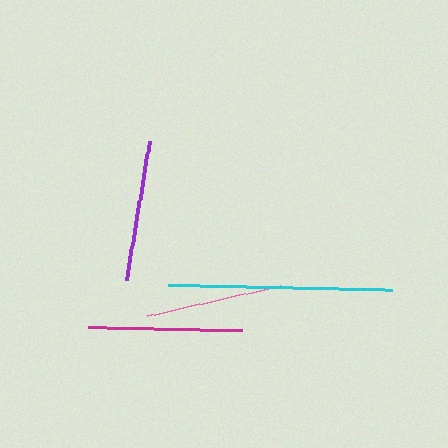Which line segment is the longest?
The cyan line is the longest at approximately 224 pixels.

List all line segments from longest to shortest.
From longest to shortest: cyan, magenta, purple, pink.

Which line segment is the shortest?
The pink line is the shortest at approximately 137 pixels.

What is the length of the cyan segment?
The cyan segment is approximately 224 pixels long.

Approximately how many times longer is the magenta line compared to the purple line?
The magenta line is approximately 1.1 times the length of the purple line.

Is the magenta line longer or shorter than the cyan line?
The cyan line is longer than the magenta line.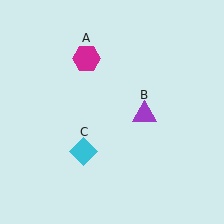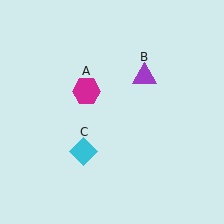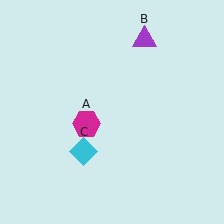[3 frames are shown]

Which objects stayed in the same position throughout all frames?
Cyan diamond (object C) remained stationary.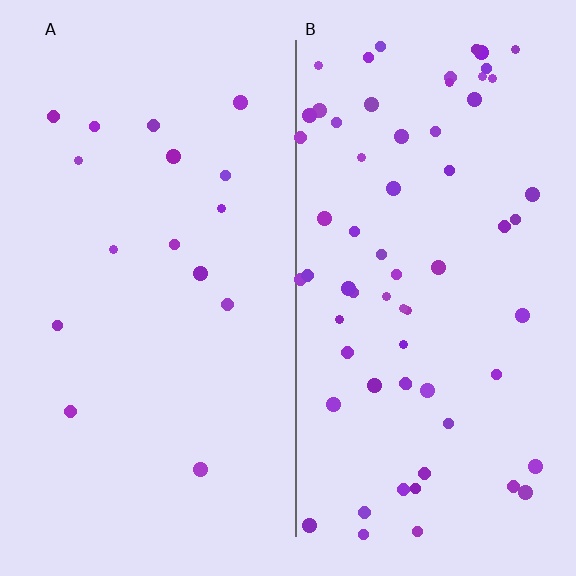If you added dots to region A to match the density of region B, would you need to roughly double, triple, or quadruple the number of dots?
Approximately quadruple.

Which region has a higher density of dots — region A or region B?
B (the right).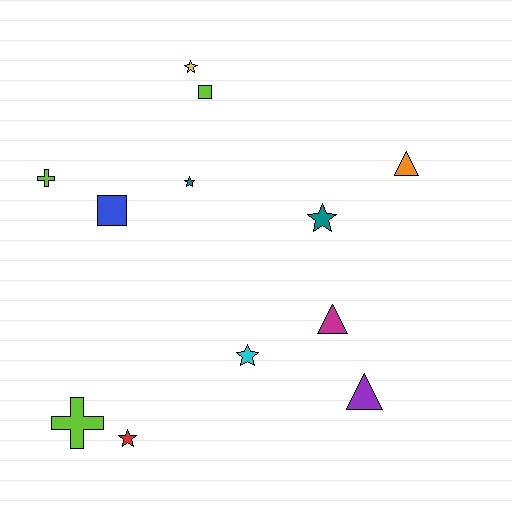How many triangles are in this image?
There are 3 triangles.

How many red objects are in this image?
There is 1 red object.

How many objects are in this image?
There are 12 objects.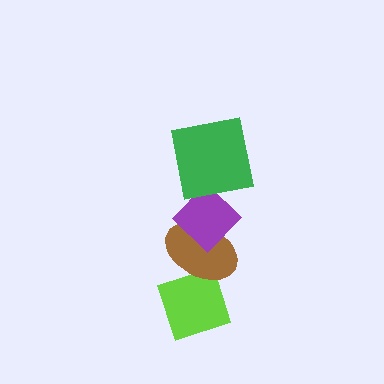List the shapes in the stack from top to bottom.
From top to bottom: the green square, the purple diamond, the brown ellipse, the lime diamond.